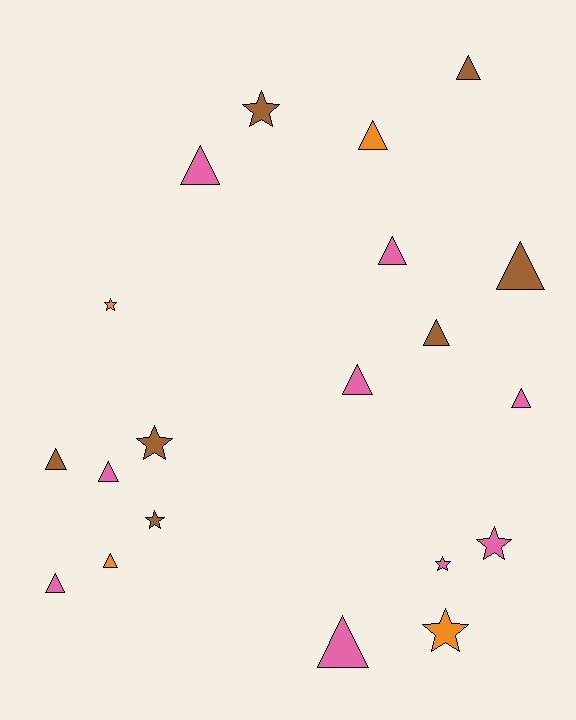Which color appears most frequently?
Pink, with 9 objects.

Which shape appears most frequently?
Triangle, with 13 objects.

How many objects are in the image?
There are 20 objects.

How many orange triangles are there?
There are 2 orange triangles.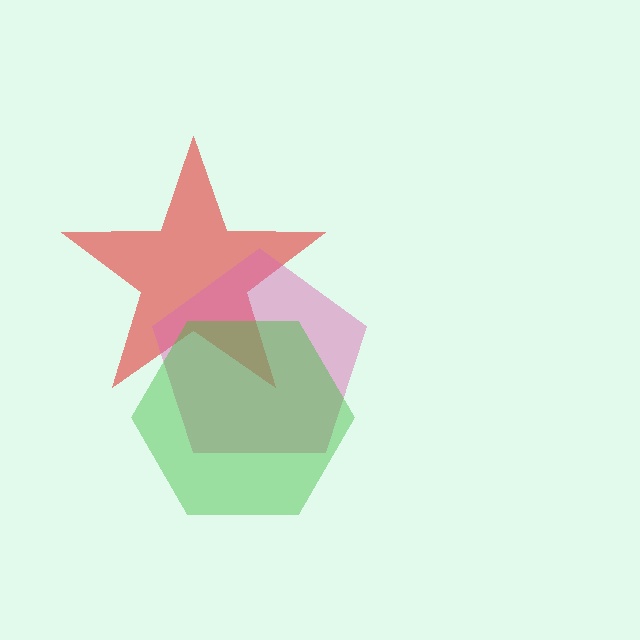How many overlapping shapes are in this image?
There are 3 overlapping shapes in the image.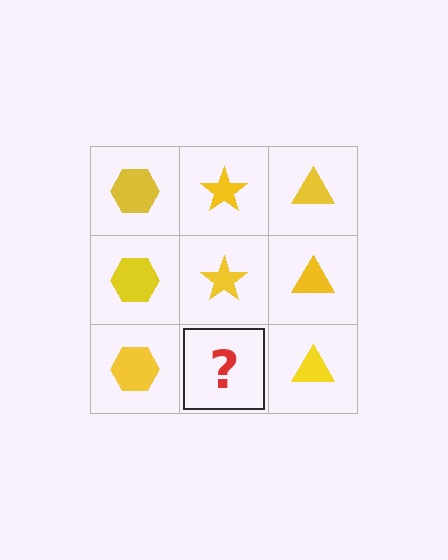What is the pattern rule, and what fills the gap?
The rule is that each column has a consistent shape. The gap should be filled with a yellow star.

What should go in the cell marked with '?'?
The missing cell should contain a yellow star.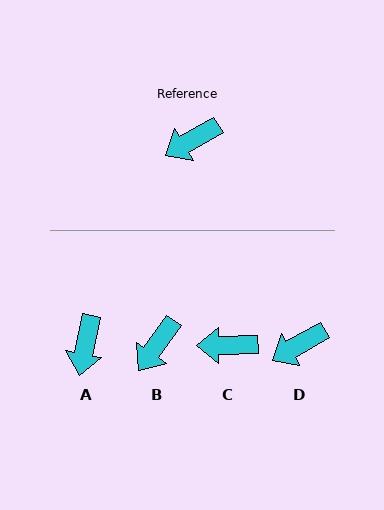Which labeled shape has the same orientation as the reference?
D.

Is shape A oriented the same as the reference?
No, it is off by about 48 degrees.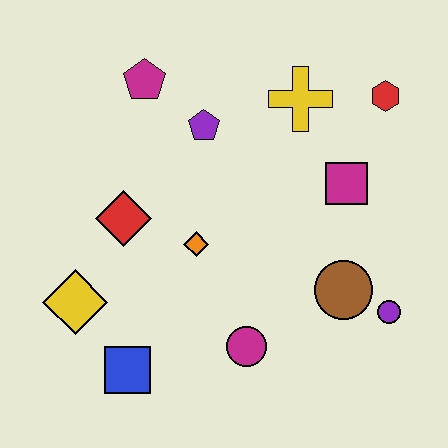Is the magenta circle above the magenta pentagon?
No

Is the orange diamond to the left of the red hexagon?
Yes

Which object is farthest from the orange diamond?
The red hexagon is farthest from the orange diamond.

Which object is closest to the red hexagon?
The yellow cross is closest to the red hexagon.